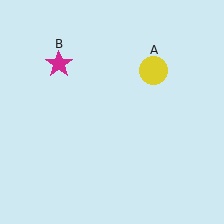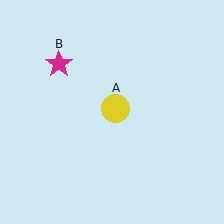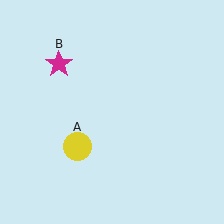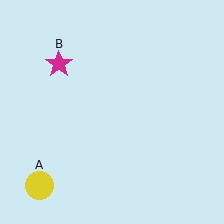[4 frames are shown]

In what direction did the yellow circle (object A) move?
The yellow circle (object A) moved down and to the left.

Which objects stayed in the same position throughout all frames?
Magenta star (object B) remained stationary.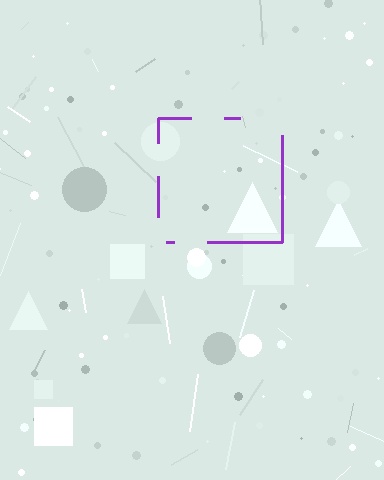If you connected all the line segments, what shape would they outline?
They would outline a square.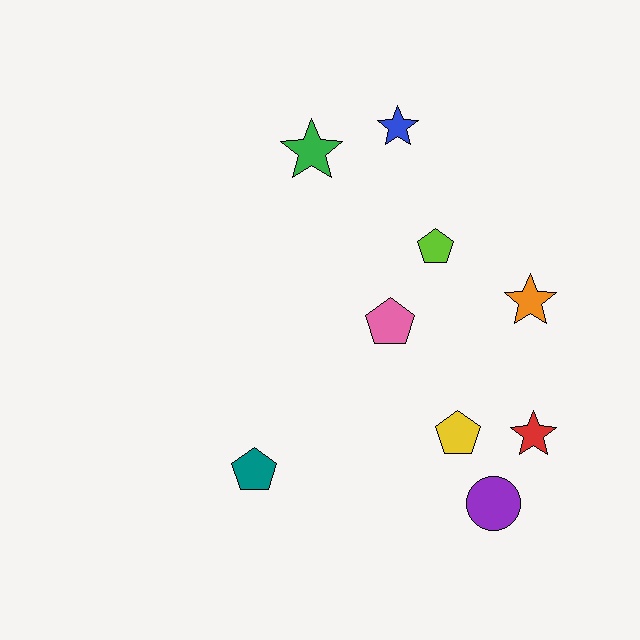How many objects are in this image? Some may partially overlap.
There are 9 objects.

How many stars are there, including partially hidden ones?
There are 4 stars.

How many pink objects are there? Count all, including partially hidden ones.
There is 1 pink object.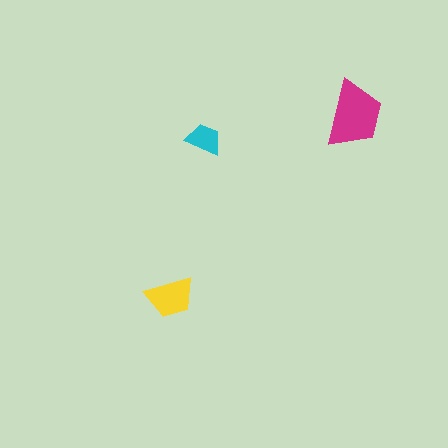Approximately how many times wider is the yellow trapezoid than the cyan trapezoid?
About 1.5 times wider.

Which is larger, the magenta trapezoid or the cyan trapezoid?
The magenta one.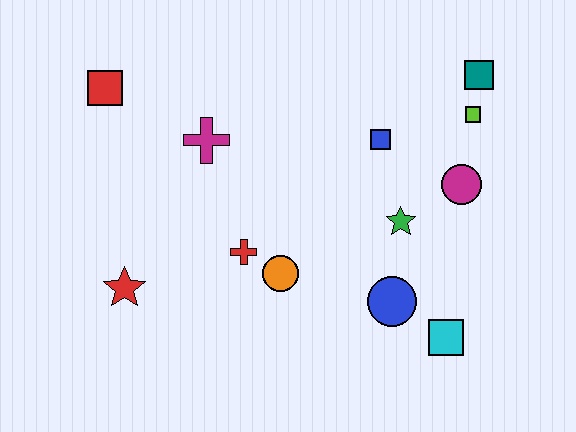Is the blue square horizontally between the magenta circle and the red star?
Yes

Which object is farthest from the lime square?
The red star is farthest from the lime square.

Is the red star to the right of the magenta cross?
No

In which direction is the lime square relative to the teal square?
The lime square is below the teal square.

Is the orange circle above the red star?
Yes